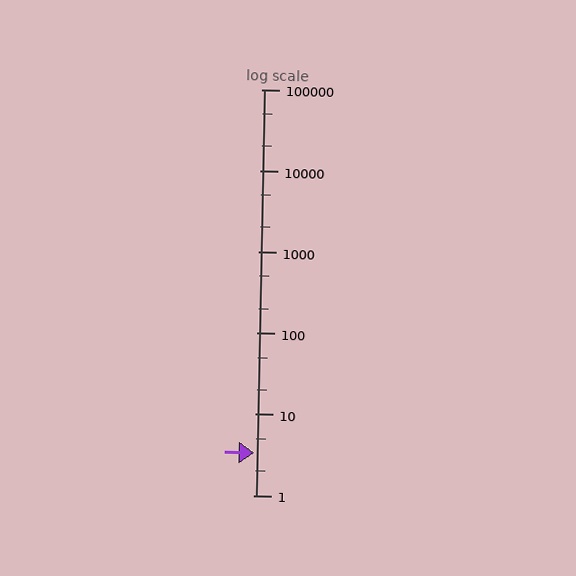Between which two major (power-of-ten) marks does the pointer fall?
The pointer is between 1 and 10.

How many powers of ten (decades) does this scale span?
The scale spans 5 decades, from 1 to 100000.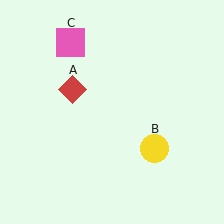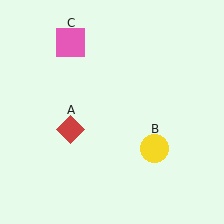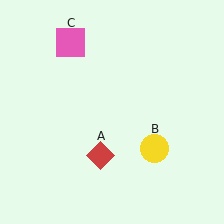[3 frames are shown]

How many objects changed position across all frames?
1 object changed position: red diamond (object A).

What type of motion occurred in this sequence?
The red diamond (object A) rotated counterclockwise around the center of the scene.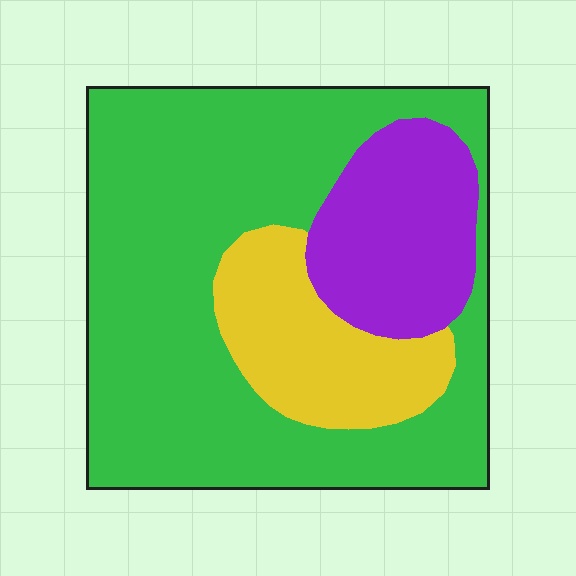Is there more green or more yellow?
Green.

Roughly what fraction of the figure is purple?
Purple covers 18% of the figure.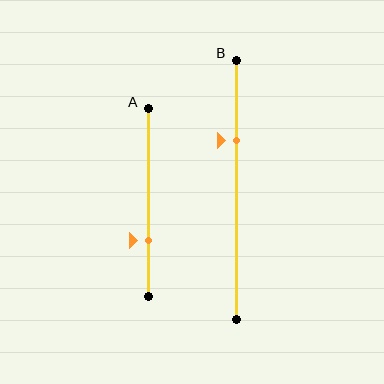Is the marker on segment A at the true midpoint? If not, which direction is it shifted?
No, the marker on segment A is shifted downward by about 20% of the segment length.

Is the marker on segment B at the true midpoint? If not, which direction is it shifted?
No, the marker on segment B is shifted upward by about 19% of the segment length.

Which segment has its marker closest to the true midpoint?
Segment B has its marker closest to the true midpoint.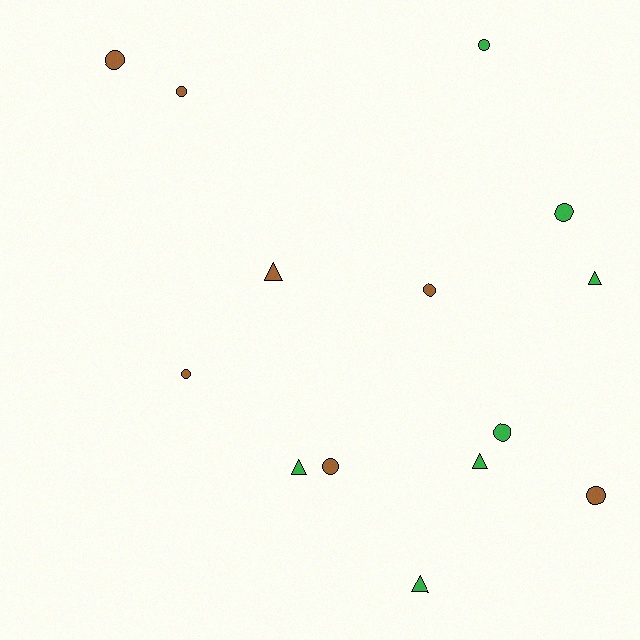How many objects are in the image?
There are 14 objects.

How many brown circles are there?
There are 6 brown circles.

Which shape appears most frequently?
Circle, with 9 objects.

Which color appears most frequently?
Green, with 7 objects.